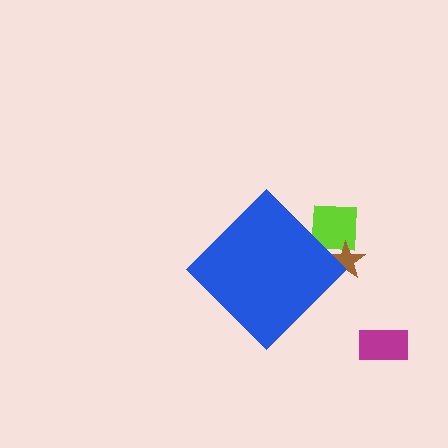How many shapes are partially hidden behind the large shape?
2 shapes are partially hidden.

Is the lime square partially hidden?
Yes, the lime square is partially hidden behind the blue diamond.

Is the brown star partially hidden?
Yes, the brown star is partially hidden behind the blue diamond.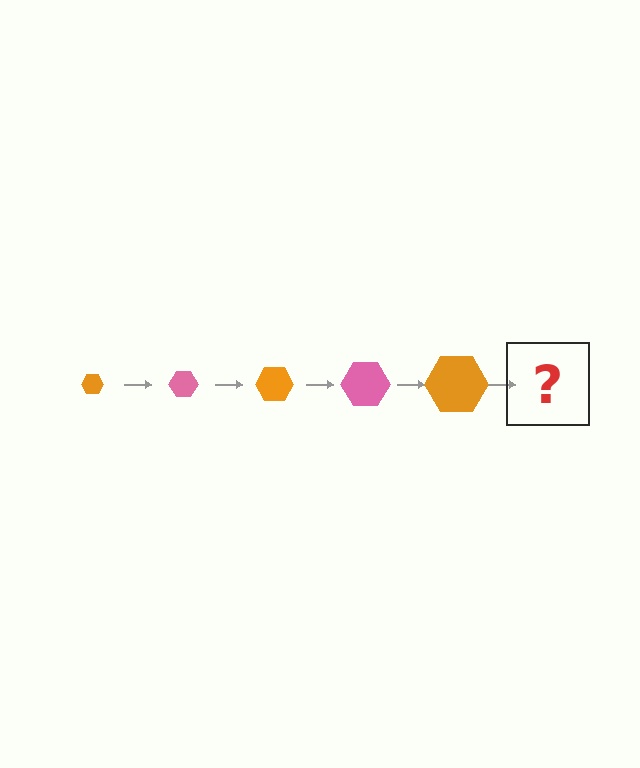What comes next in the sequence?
The next element should be a pink hexagon, larger than the previous one.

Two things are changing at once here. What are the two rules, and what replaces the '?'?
The two rules are that the hexagon grows larger each step and the color cycles through orange and pink. The '?' should be a pink hexagon, larger than the previous one.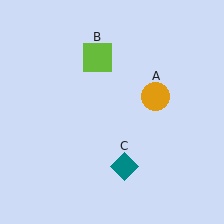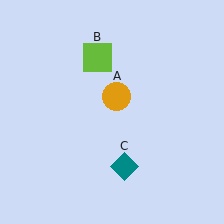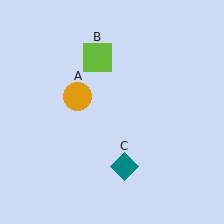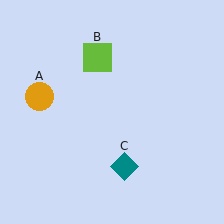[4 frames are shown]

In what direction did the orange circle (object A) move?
The orange circle (object A) moved left.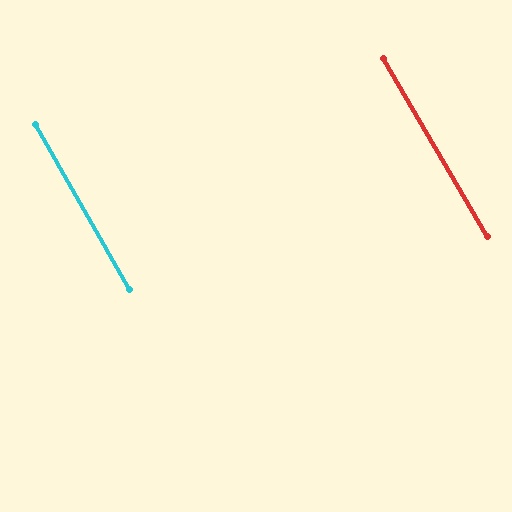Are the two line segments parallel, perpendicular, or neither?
Parallel — their directions differ by only 0.5°.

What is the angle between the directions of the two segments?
Approximately 0 degrees.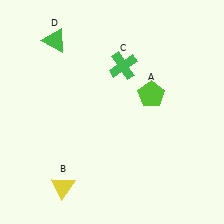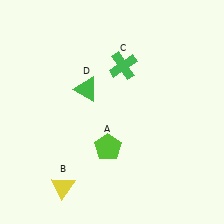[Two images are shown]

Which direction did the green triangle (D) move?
The green triangle (D) moved down.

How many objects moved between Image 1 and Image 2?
2 objects moved between the two images.